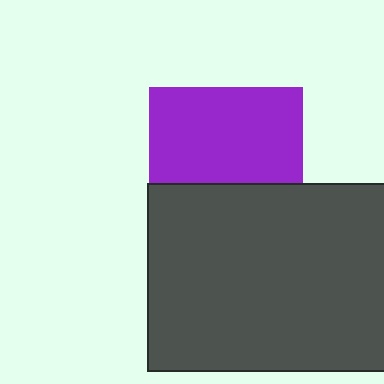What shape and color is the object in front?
The object in front is a dark gray rectangle.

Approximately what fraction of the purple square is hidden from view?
Roughly 38% of the purple square is hidden behind the dark gray rectangle.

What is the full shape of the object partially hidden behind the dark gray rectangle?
The partially hidden object is a purple square.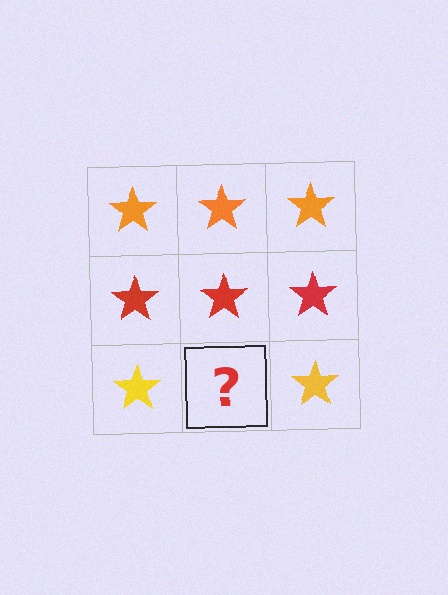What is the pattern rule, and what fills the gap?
The rule is that each row has a consistent color. The gap should be filled with a yellow star.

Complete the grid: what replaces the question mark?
The question mark should be replaced with a yellow star.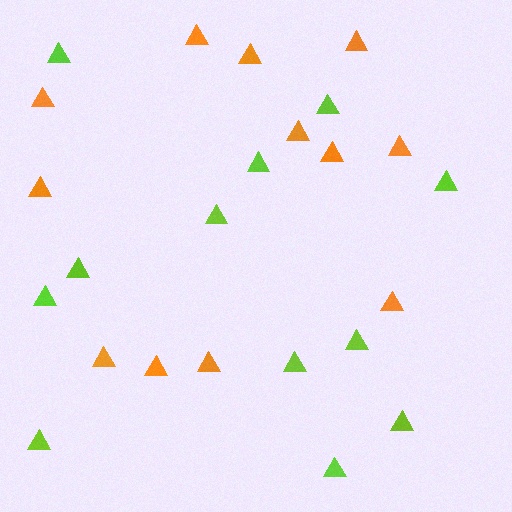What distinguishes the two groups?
There are 2 groups: one group of orange triangles (12) and one group of lime triangles (12).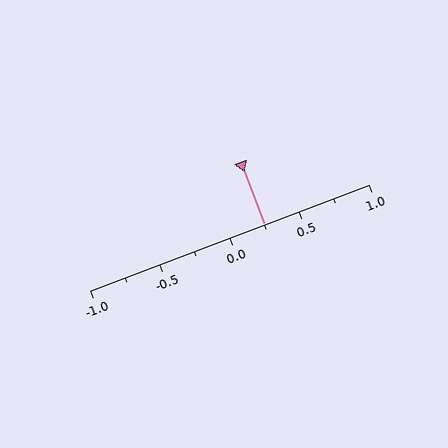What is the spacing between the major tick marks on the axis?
The major ticks are spaced 0.5 apart.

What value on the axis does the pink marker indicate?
The marker indicates approximately 0.25.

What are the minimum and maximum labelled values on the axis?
The axis runs from -1.0 to 1.0.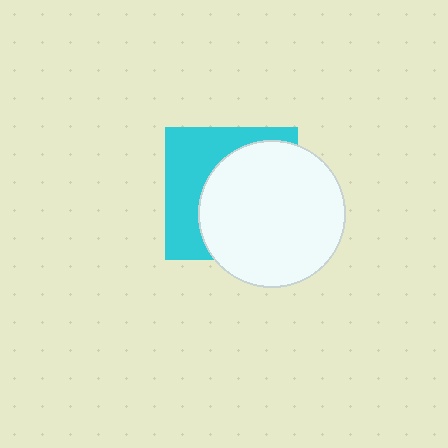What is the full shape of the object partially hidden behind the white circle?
The partially hidden object is a cyan square.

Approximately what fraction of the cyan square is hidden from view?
Roughly 60% of the cyan square is hidden behind the white circle.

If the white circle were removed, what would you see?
You would see the complete cyan square.